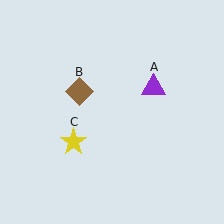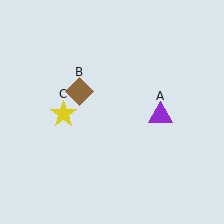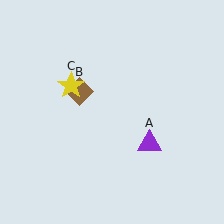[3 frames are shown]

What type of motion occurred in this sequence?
The purple triangle (object A), yellow star (object C) rotated clockwise around the center of the scene.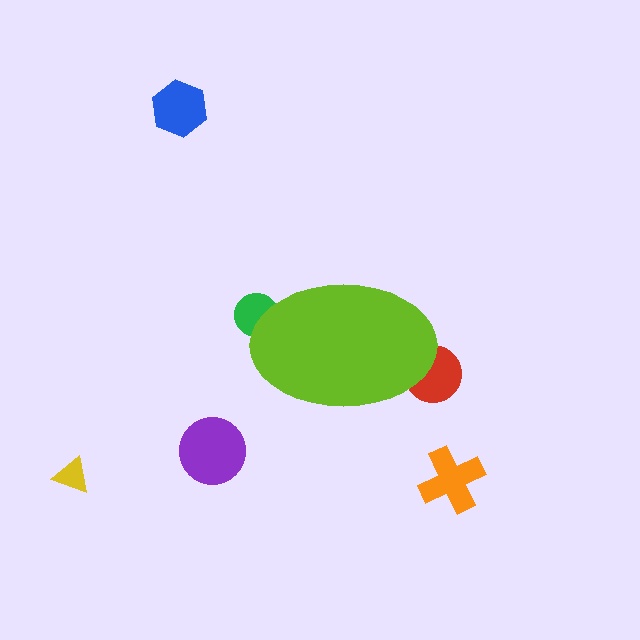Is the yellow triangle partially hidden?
No, the yellow triangle is fully visible.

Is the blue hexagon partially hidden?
No, the blue hexagon is fully visible.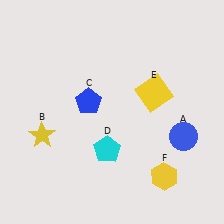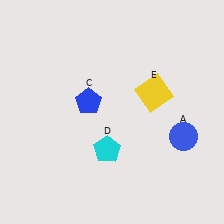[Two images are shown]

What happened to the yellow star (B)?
The yellow star (B) was removed in Image 2. It was in the bottom-left area of Image 1.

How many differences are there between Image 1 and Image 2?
There are 2 differences between the two images.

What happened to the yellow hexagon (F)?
The yellow hexagon (F) was removed in Image 2. It was in the bottom-right area of Image 1.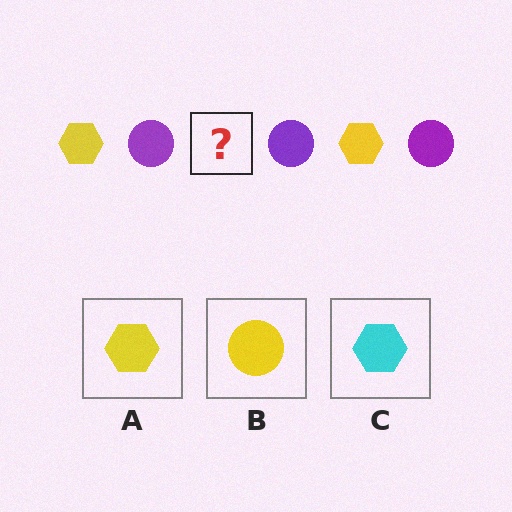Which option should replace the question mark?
Option A.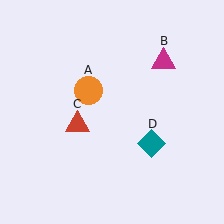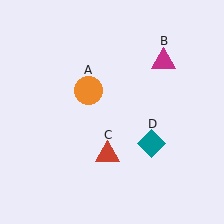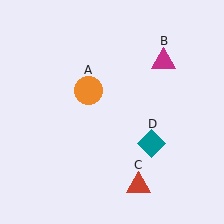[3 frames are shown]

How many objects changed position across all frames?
1 object changed position: red triangle (object C).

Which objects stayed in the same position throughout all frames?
Orange circle (object A) and magenta triangle (object B) and teal diamond (object D) remained stationary.